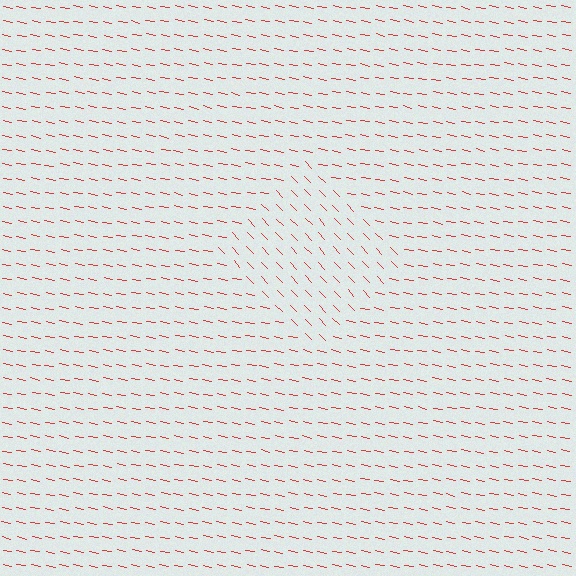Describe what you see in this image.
The image is filled with small red line segments. A diamond region in the image has lines oriented differently from the surrounding lines, creating a visible texture boundary.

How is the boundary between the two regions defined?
The boundary is defined purely by a change in line orientation (approximately 35 degrees difference). All lines are the same color and thickness.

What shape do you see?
I see a diamond.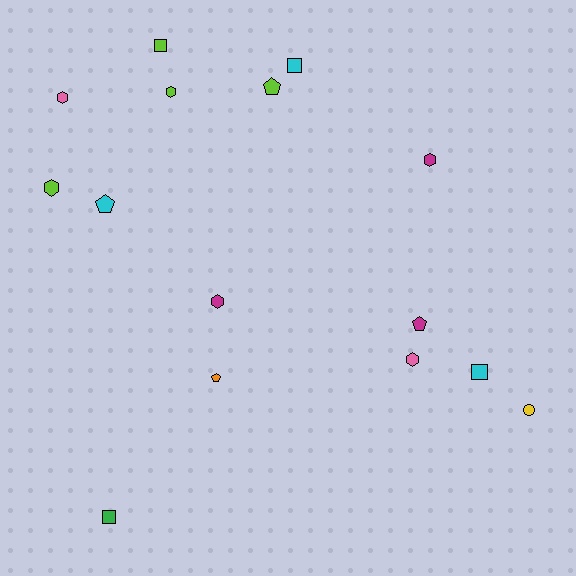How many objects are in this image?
There are 15 objects.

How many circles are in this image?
There is 1 circle.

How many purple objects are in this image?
There are no purple objects.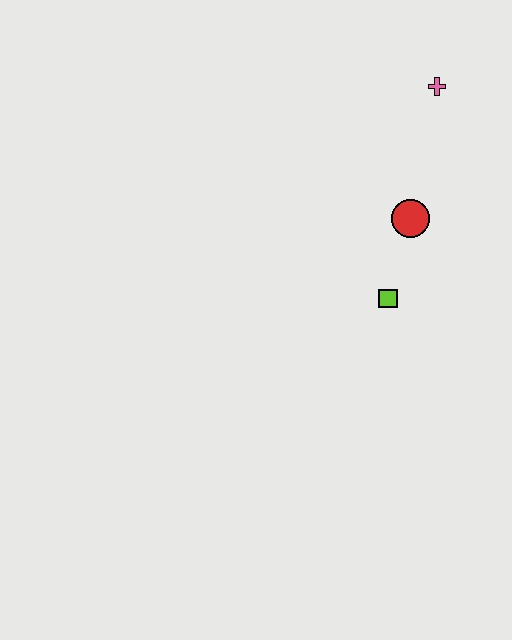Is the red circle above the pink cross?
No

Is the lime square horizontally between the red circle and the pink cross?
No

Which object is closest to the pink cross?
The red circle is closest to the pink cross.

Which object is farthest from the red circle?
The pink cross is farthest from the red circle.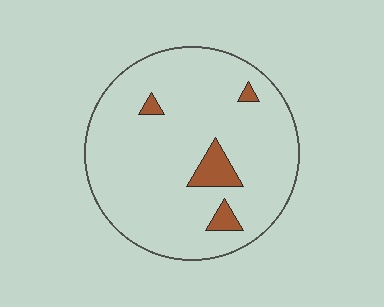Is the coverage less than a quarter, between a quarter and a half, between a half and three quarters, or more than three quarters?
Less than a quarter.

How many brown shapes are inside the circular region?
4.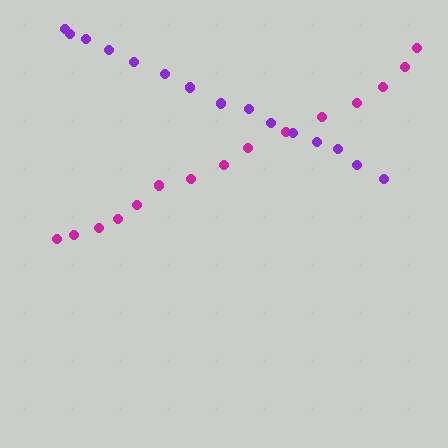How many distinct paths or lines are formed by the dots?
There are 2 distinct paths.